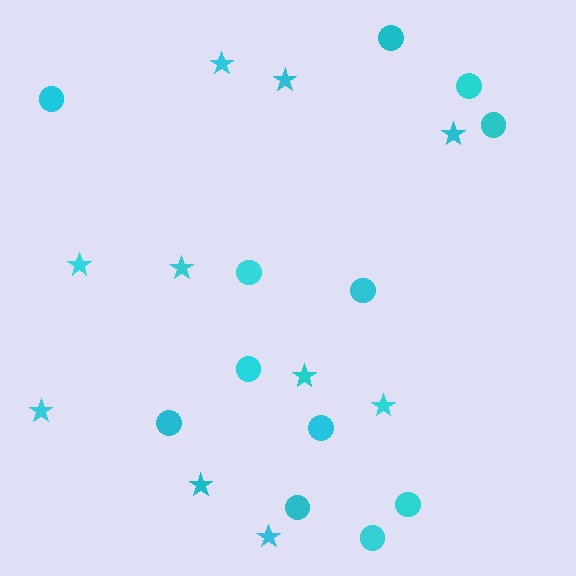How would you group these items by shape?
There are 2 groups: one group of circles (12) and one group of stars (10).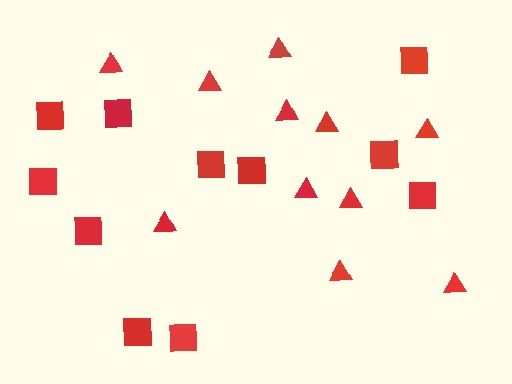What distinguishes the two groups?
There are 2 groups: one group of triangles (11) and one group of squares (11).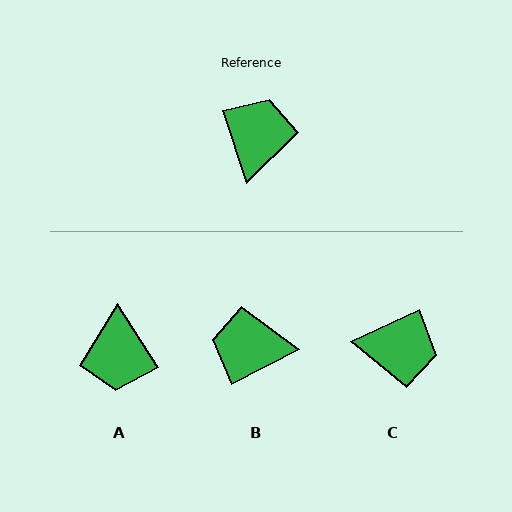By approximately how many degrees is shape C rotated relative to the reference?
Approximately 83 degrees clockwise.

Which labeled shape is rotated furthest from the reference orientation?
A, about 166 degrees away.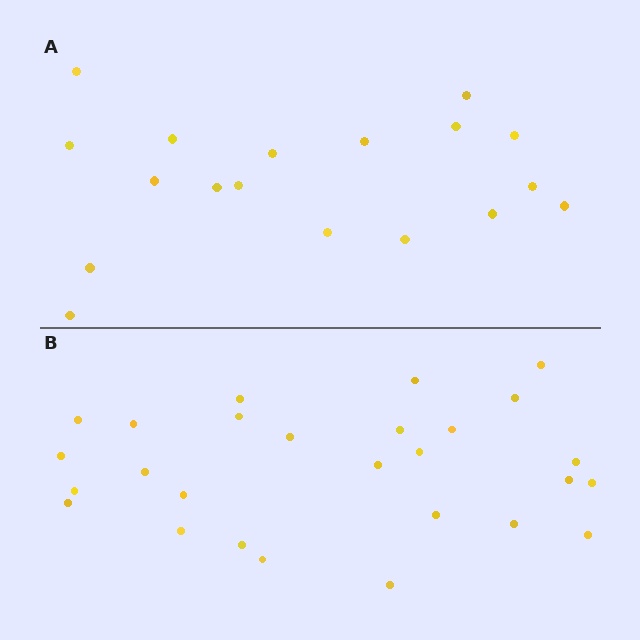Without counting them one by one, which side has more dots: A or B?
Region B (the bottom region) has more dots.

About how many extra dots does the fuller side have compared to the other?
Region B has roughly 8 or so more dots than region A.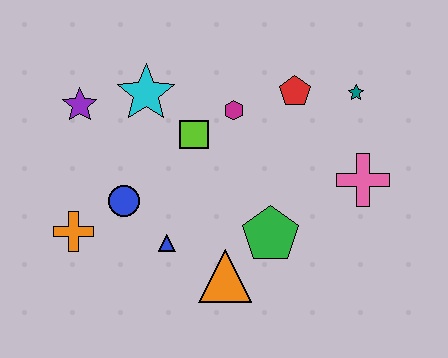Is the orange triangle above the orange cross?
No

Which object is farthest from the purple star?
The pink cross is farthest from the purple star.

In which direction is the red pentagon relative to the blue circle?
The red pentagon is to the right of the blue circle.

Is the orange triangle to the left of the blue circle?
No